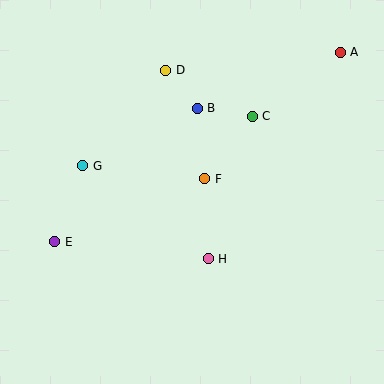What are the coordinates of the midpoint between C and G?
The midpoint between C and G is at (168, 141).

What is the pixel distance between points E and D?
The distance between E and D is 204 pixels.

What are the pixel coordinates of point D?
Point D is at (166, 70).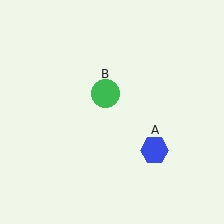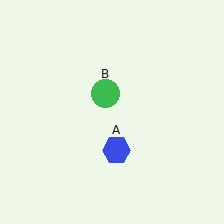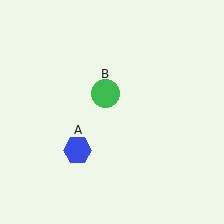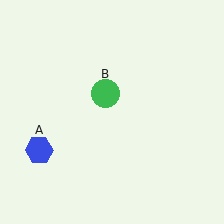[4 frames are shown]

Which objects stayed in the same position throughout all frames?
Green circle (object B) remained stationary.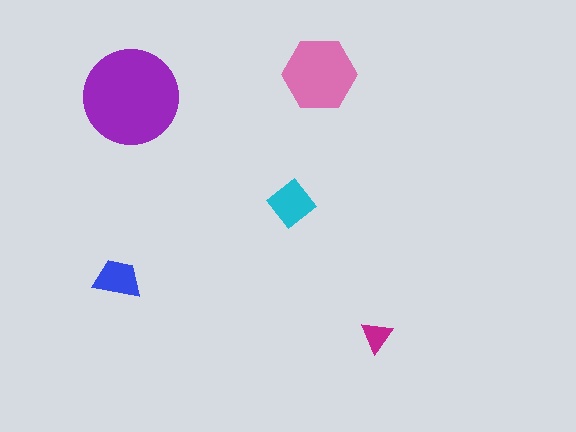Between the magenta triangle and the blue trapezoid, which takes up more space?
The blue trapezoid.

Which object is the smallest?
The magenta triangle.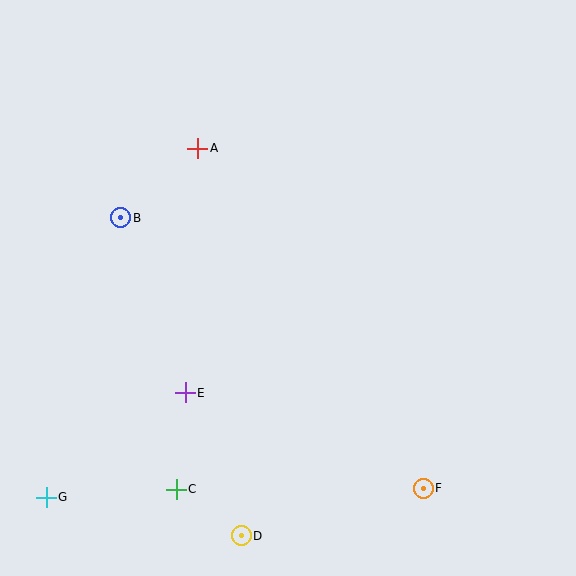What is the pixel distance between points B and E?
The distance between B and E is 186 pixels.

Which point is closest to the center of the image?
Point E at (185, 393) is closest to the center.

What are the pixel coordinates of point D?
Point D is at (241, 536).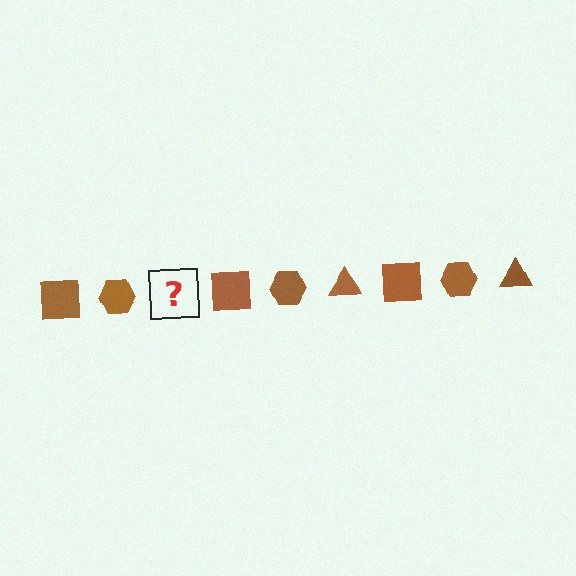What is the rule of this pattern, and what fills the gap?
The rule is that the pattern cycles through square, hexagon, triangle shapes in brown. The gap should be filled with a brown triangle.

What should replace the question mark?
The question mark should be replaced with a brown triangle.